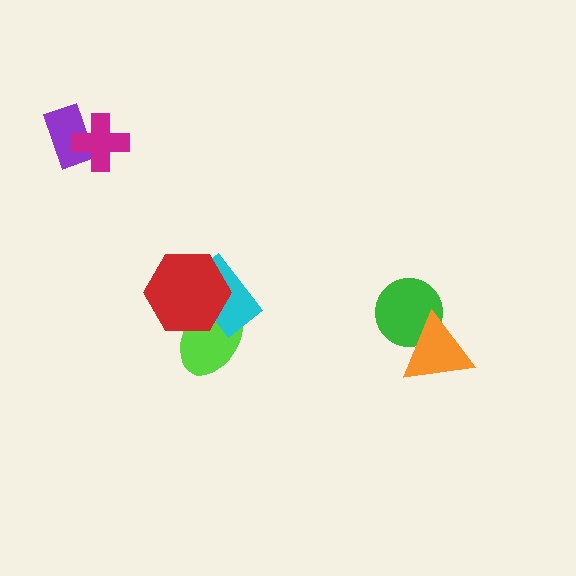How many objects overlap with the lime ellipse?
2 objects overlap with the lime ellipse.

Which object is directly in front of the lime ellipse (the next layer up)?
The cyan rectangle is directly in front of the lime ellipse.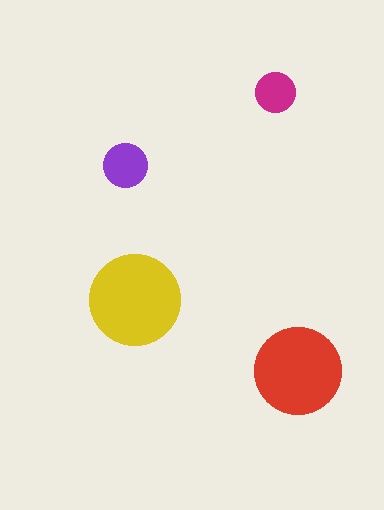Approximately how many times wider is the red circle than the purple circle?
About 2 times wider.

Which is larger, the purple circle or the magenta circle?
The purple one.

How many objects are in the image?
There are 4 objects in the image.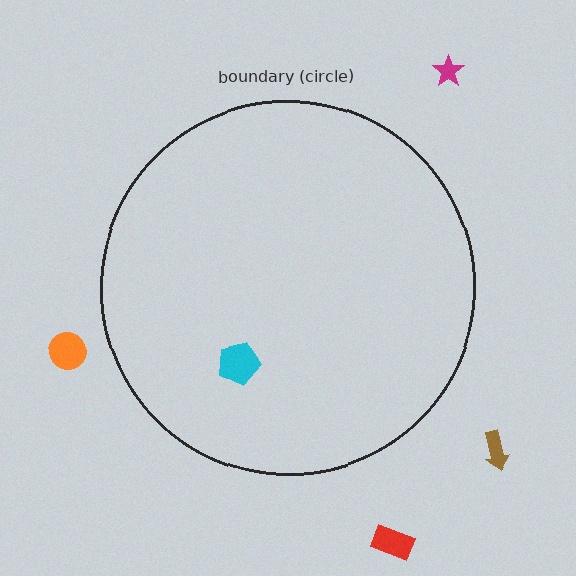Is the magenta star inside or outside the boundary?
Outside.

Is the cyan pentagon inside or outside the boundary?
Inside.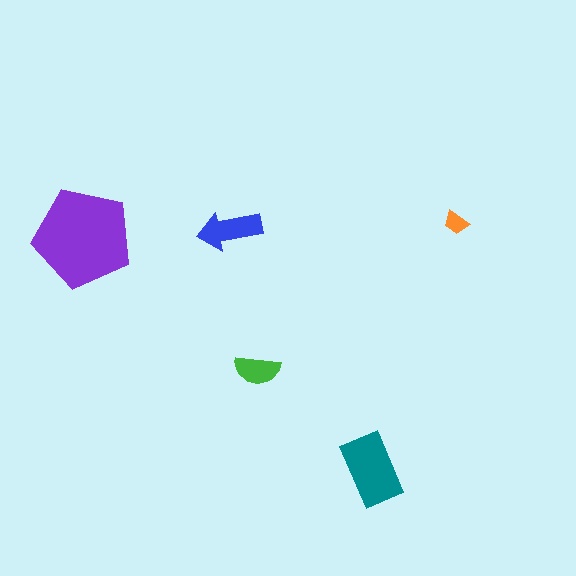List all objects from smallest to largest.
The orange trapezoid, the green semicircle, the blue arrow, the teal rectangle, the purple pentagon.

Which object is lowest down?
The teal rectangle is bottommost.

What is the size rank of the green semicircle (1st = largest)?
4th.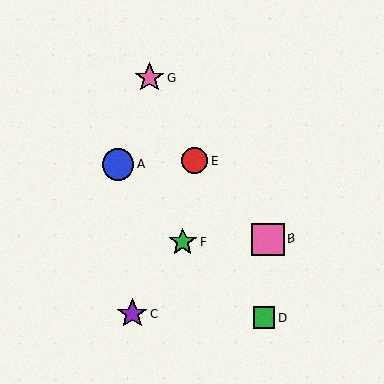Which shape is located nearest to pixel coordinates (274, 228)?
The pink square (labeled B) at (268, 239) is nearest to that location.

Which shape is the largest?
The pink square (labeled B) is the largest.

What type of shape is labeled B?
Shape B is a pink square.